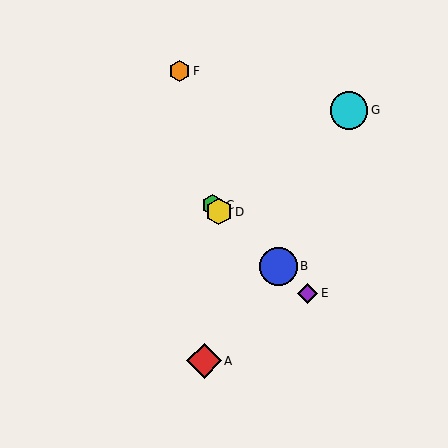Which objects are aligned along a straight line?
Objects B, C, D, E are aligned along a straight line.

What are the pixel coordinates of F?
Object F is at (179, 71).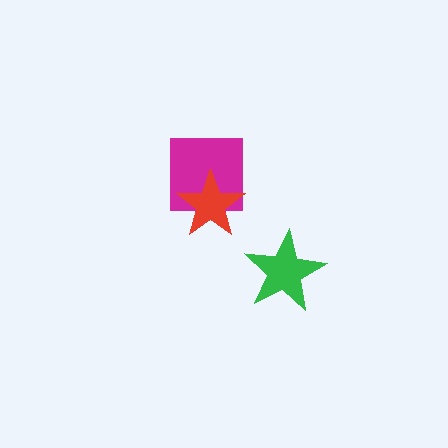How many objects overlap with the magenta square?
1 object overlaps with the magenta square.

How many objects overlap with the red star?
1 object overlaps with the red star.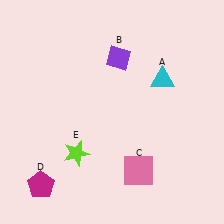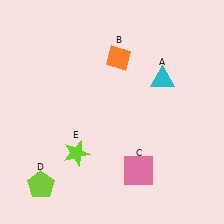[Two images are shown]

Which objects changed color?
B changed from purple to orange. D changed from magenta to lime.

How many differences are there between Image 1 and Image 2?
There are 2 differences between the two images.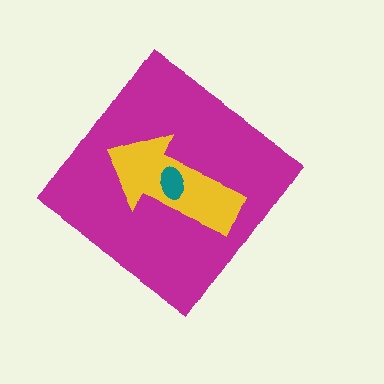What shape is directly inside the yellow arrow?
The teal ellipse.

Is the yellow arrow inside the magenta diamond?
Yes.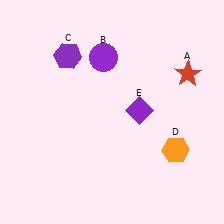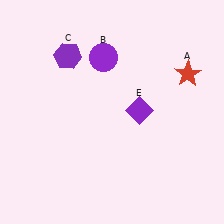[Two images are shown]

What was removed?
The orange hexagon (D) was removed in Image 2.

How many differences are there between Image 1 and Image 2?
There is 1 difference between the two images.